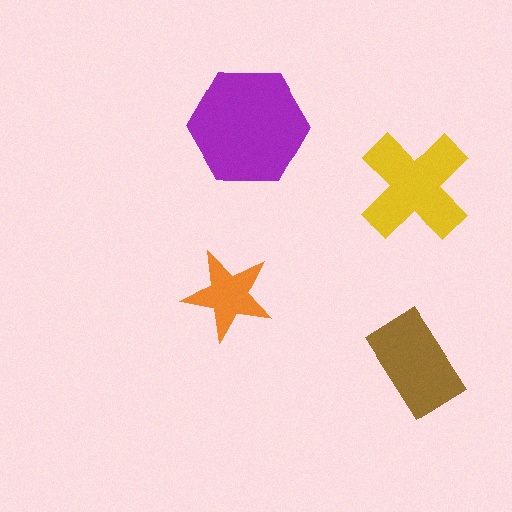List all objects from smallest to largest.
The orange star, the brown rectangle, the yellow cross, the purple hexagon.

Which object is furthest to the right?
The brown rectangle is rightmost.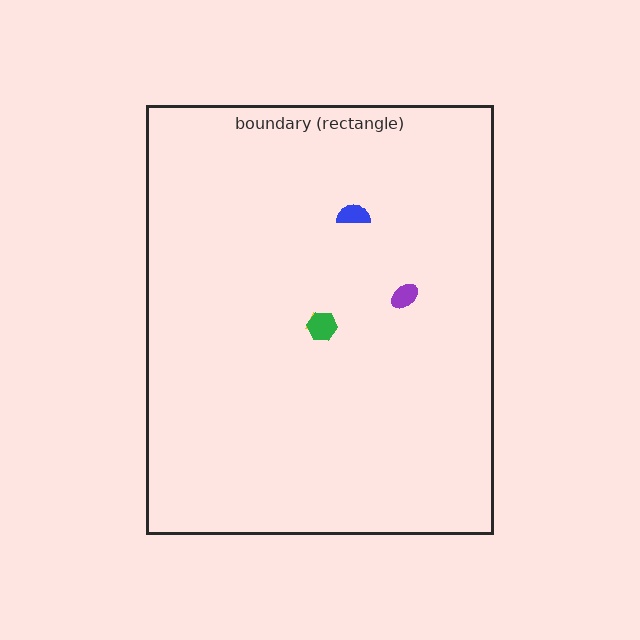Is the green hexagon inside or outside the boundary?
Inside.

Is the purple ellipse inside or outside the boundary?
Inside.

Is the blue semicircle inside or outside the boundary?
Inside.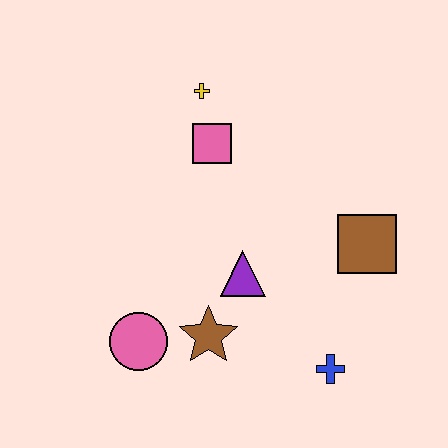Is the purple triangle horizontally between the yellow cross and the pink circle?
No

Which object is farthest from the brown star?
The yellow cross is farthest from the brown star.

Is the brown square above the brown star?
Yes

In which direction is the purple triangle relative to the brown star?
The purple triangle is above the brown star.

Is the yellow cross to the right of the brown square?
No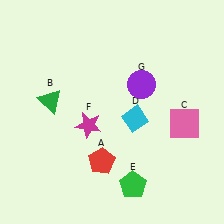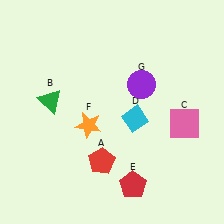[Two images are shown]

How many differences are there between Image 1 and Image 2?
There are 2 differences between the two images.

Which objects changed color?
E changed from green to red. F changed from magenta to orange.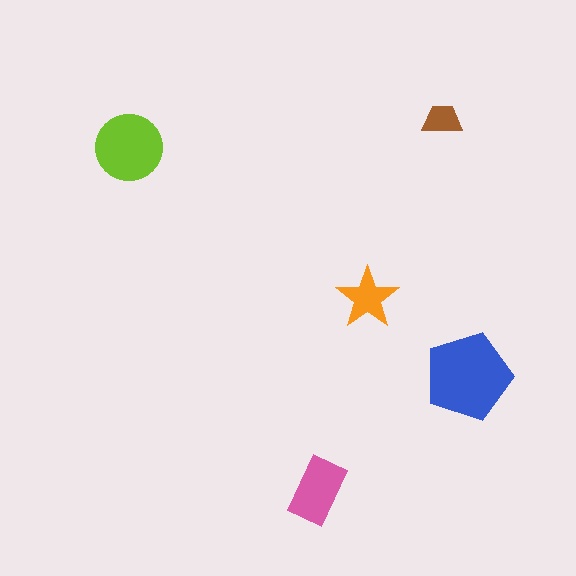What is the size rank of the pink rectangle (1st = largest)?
3rd.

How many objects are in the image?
There are 5 objects in the image.